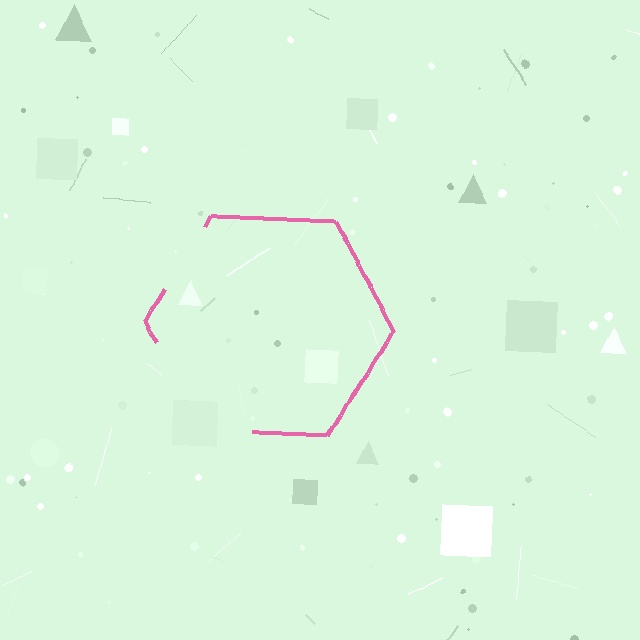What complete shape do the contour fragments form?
The contour fragments form a hexagon.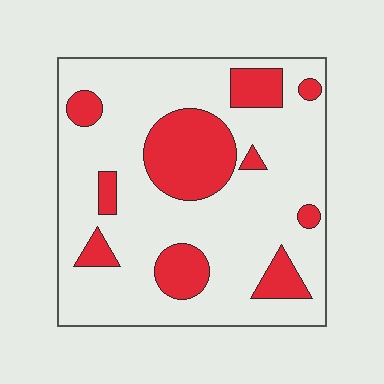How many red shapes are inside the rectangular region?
10.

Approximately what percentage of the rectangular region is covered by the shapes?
Approximately 25%.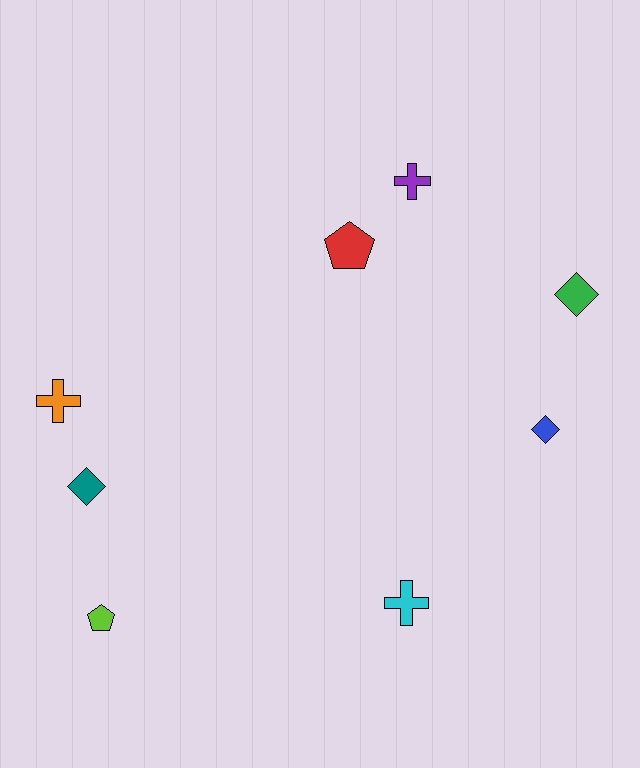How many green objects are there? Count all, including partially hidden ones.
There is 1 green object.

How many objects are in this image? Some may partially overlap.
There are 8 objects.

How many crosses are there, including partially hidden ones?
There are 3 crosses.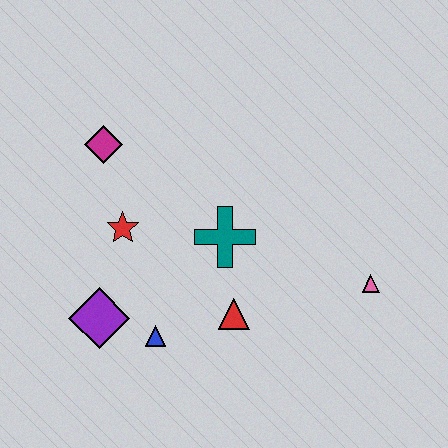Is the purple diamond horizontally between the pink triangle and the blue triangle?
No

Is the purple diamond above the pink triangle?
No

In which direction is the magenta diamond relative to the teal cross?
The magenta diamond is to the left of the teal cross.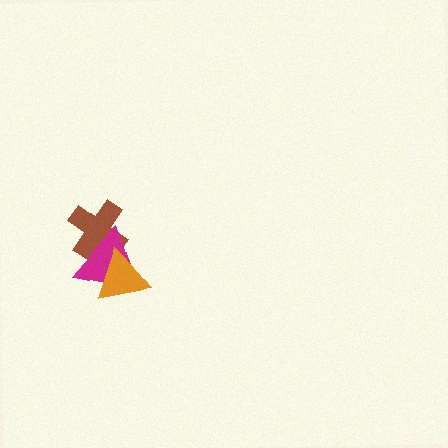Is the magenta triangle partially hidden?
Yes, it is partially covered by another shape.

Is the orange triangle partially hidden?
No, no other shape covers it.